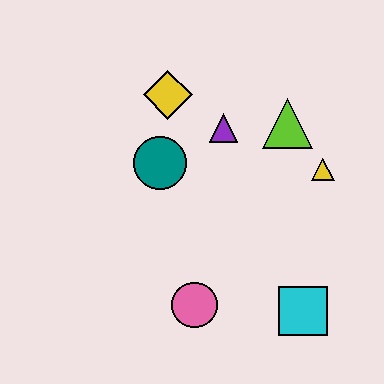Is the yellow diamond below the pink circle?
No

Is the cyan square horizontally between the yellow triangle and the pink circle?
Yes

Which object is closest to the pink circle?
The cyan square is closest to the pink circle.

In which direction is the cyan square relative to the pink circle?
The cyan square is to the right of the pink circle.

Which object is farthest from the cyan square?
The yellow diamond is farthest from the cyan square.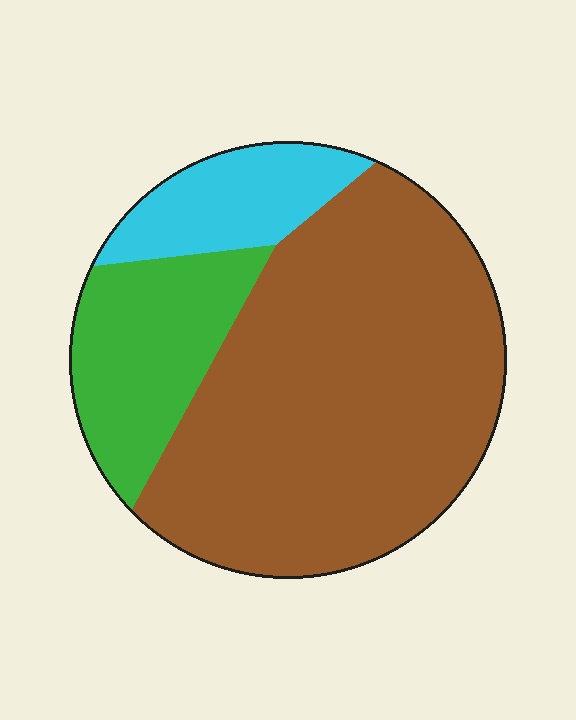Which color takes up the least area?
Cyan, at roughly 15%.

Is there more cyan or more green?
Green.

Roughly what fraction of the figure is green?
Green covers 20% of the figure.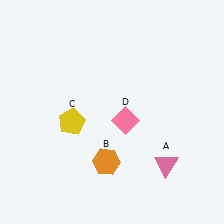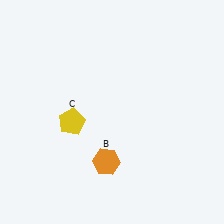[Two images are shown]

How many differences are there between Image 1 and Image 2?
There are 2 differences between the two images.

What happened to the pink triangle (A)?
The pink triangle (A) was removed in Image 2. It was in the bottom-right area of Image 1.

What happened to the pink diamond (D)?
The pink diamond (D) was removed in Image 2. It was in the bottom-right area of Image 1.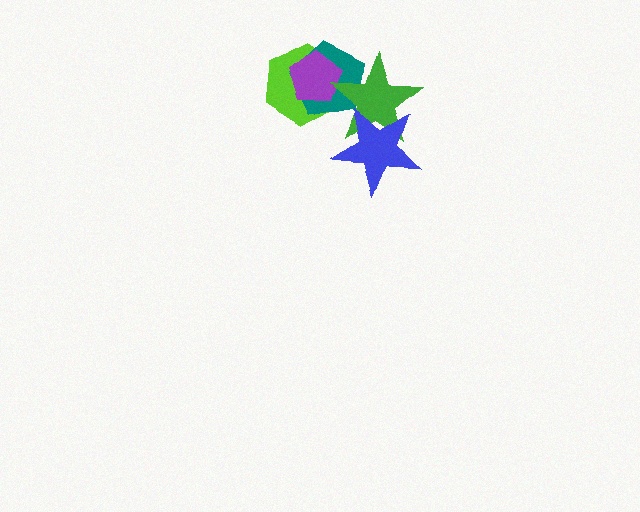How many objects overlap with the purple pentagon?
3 objects overlap with the purple pentagon.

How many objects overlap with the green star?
4 objects overlap with the green star.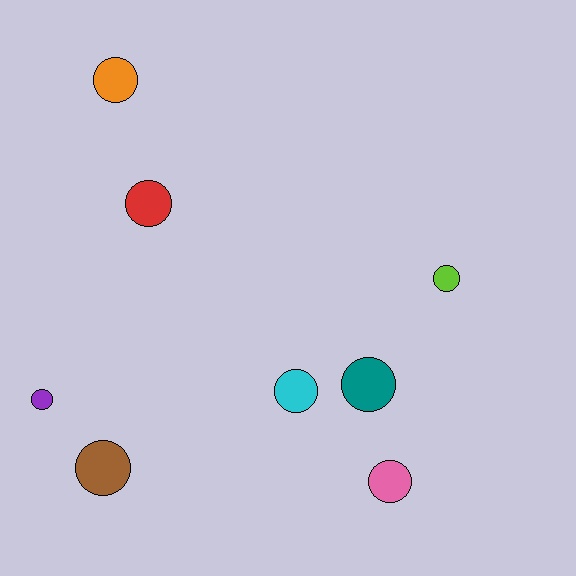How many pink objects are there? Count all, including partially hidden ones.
There is 1 pink object.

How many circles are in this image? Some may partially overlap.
There are 8 circles.